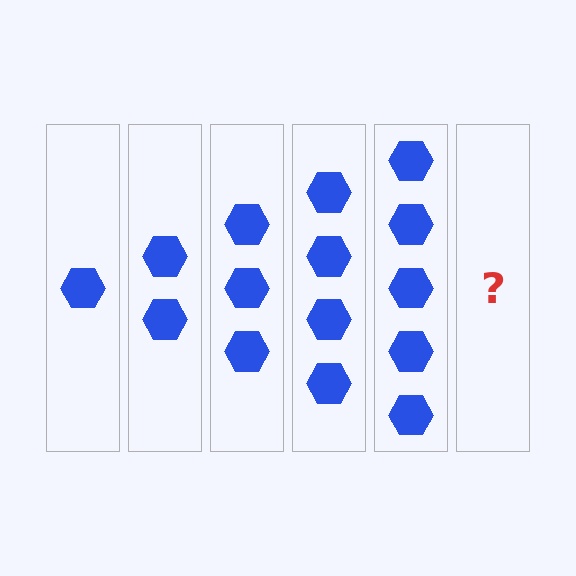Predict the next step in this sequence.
The next step is 6 hexagons.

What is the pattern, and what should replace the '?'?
The pattern is that each step adds one more hexagon. The '?' should be 6 hexagons.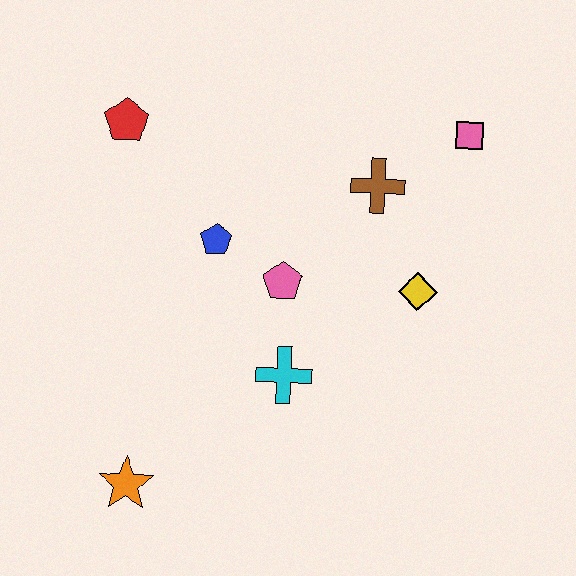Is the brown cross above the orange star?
Yes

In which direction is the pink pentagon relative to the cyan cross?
The pink pentagon is above the cyan cross.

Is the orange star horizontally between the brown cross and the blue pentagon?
No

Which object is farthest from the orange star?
The pink square is farthest from the orange star.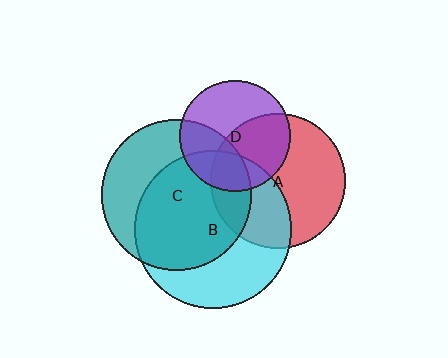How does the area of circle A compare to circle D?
Approximately 1.5 times.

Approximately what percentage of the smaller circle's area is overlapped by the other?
Approximately 20%.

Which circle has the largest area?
Circle B (cyan).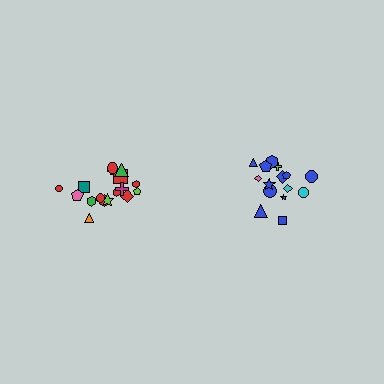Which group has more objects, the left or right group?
The left group.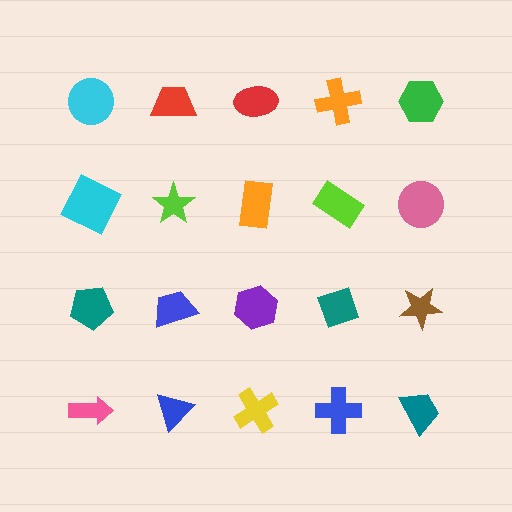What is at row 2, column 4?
A lime rectangle.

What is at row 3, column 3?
A purple hexagon.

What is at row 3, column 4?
A teal diamond.